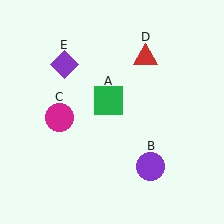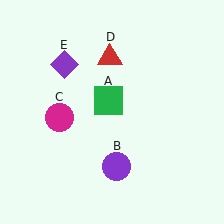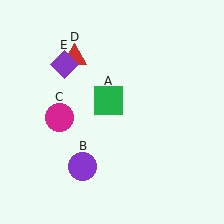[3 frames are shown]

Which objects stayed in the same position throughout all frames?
Green square (object A) and magenta circle (object C) and purple diamond (object E) remained stationary.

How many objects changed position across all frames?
2 objects changed position: purple circle (object B), red triangle (object D).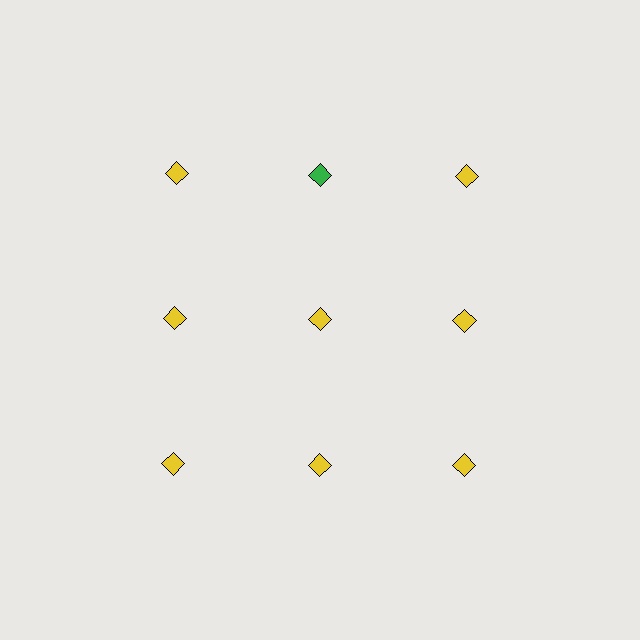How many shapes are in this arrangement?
There are 9 shapes arranged in a grid pattern.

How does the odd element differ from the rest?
It has a different color: green instead of yellow.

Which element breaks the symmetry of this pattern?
The green diamond in the top row, second from left column breaks the symmetry. All other shapes are yellow diamonds.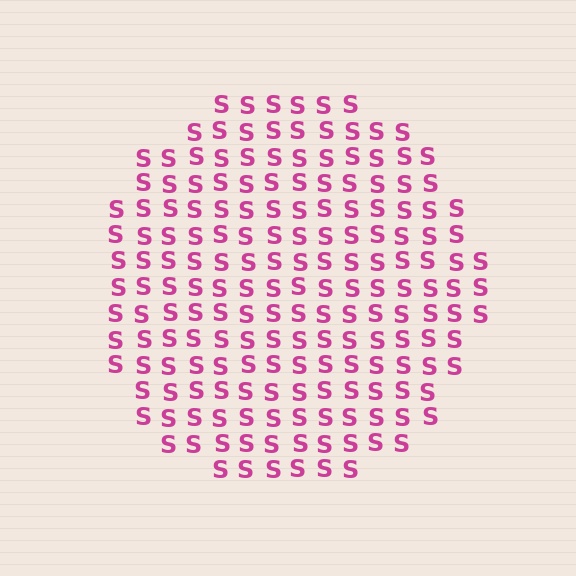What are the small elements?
The small elements are letter S's.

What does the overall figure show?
The overall figure shows a circle.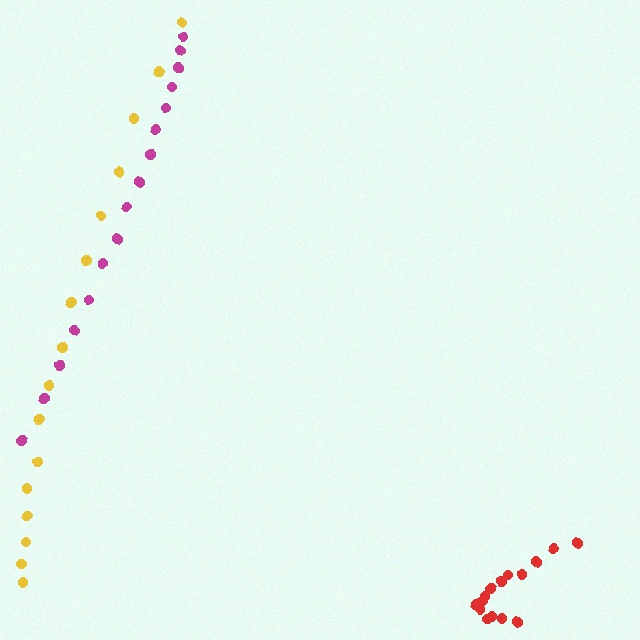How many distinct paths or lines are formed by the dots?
There are 3 distinct paths.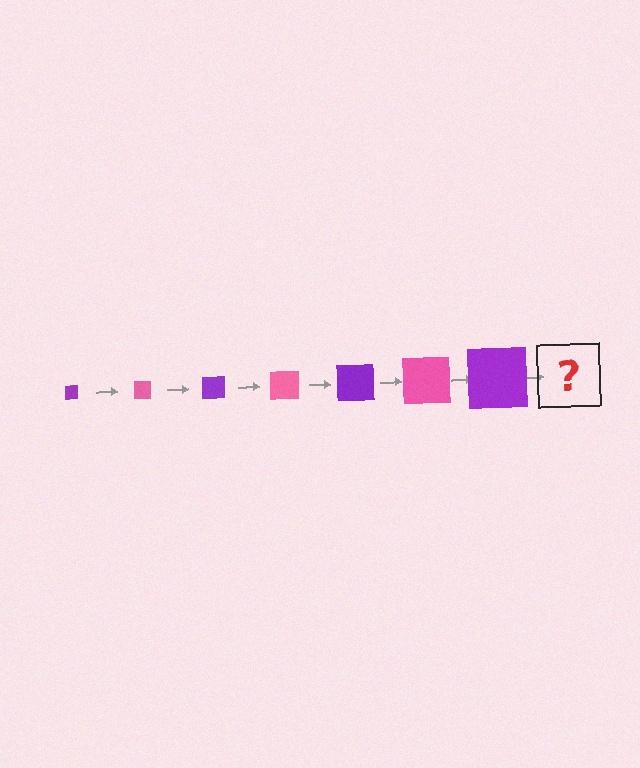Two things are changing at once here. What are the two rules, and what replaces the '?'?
The two rules are that the square grows larger each step and the color cycles through purple and pink. The '?' should be a pink square, larger than the previous one.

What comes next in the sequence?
The next element should be a pink square, larger than the previous one.